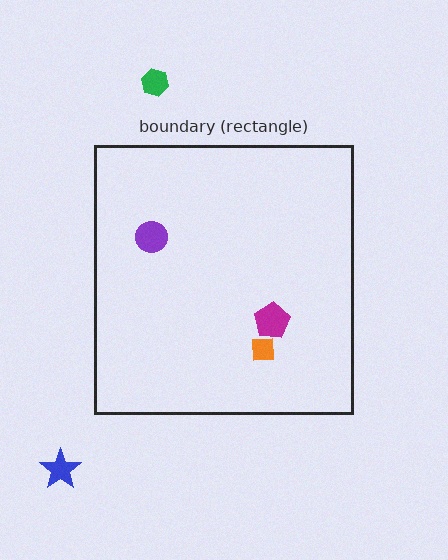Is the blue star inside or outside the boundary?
Outside.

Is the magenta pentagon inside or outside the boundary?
Inside.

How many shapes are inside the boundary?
3 inside, 2 outside.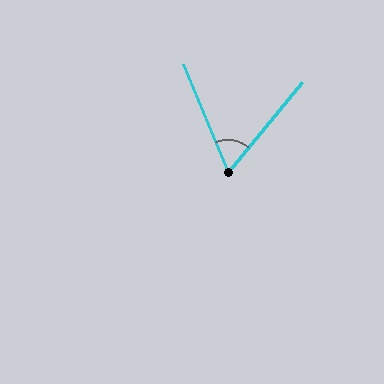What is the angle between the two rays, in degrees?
Approximately 62 degrees.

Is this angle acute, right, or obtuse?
It is acute.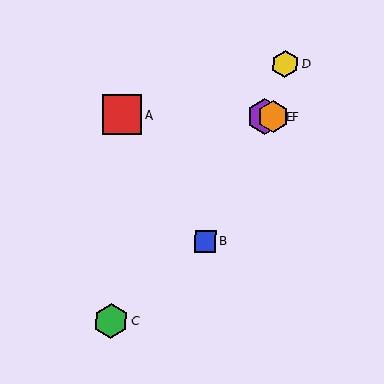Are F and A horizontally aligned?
Yes, both are at y≈117.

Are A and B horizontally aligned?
No, A is at y≈115 and B is at y≈242.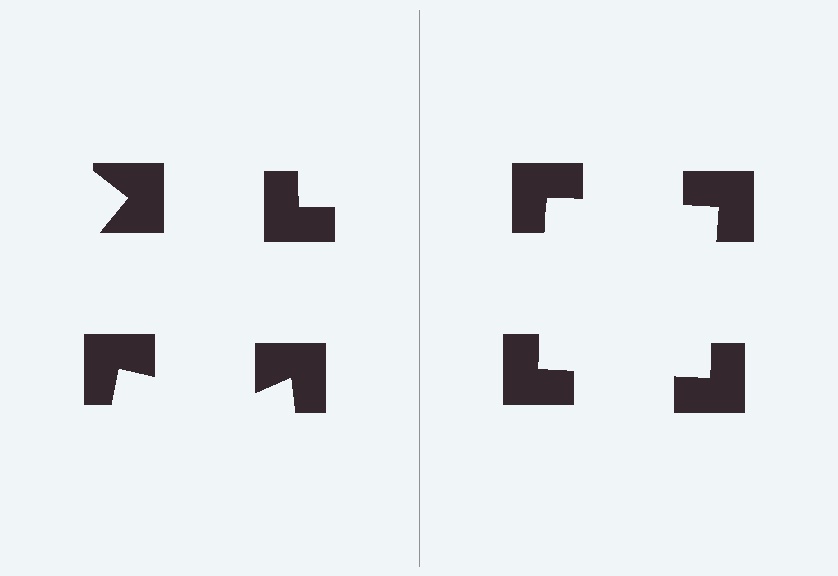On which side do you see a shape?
An illusory square appears on the right side. On the left side the wedge cuts are rotated, so no coherent shape forms.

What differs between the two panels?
The notched squares are positioned identically on both sides; only the wedge orientations differ. On the right they align to a square; on the left they are misaligned.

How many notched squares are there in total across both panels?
8 — 4 on each side.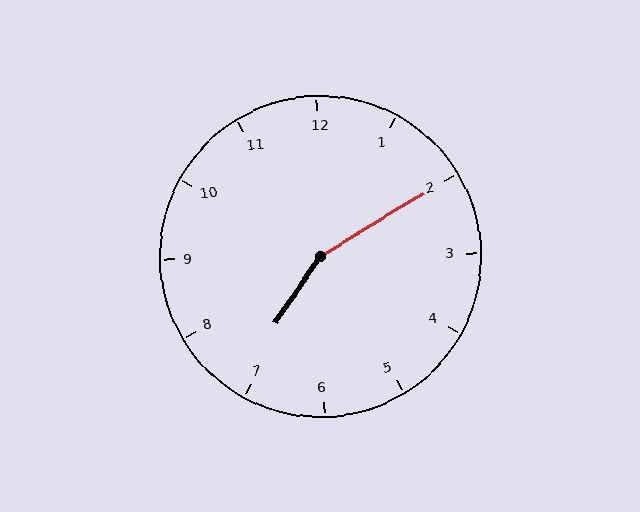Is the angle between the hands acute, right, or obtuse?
It is obtuse.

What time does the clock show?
7:10.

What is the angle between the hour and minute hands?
Approximately 155 degrees.